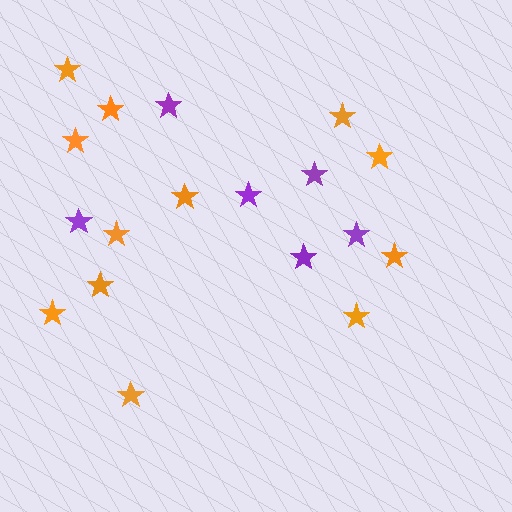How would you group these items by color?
There are 2 groups: one group of purple stars (6) and one group of orange stars (12).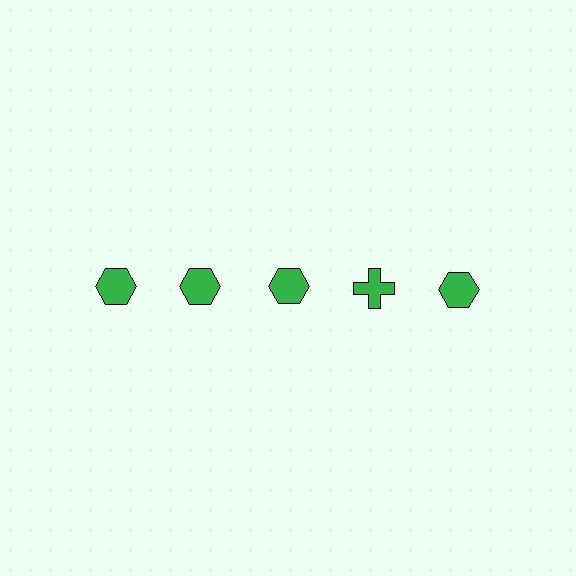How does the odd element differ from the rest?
It has a different shape: cross instead of hexagon.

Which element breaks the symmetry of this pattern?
The green cross in the top row, second from right column breaks the symmetry. All other shapes are green hexagons.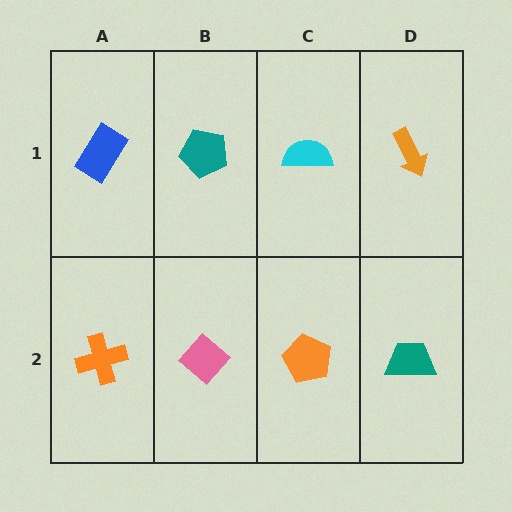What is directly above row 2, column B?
A teal pentagon.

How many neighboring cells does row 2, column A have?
2.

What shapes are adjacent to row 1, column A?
An orange cross (row 2, column A), a teal pentagon (row 1, column B).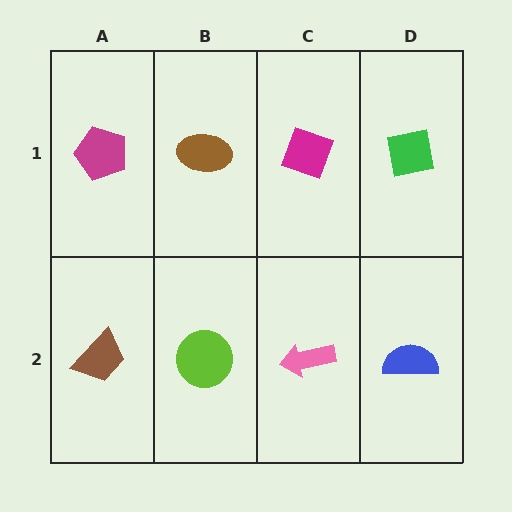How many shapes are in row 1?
4 shapes.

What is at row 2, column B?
A lime circle.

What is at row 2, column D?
A blue semicircle.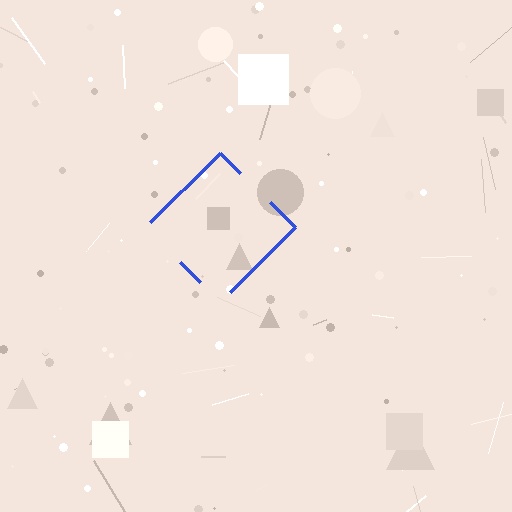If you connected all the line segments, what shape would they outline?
They would outline a diamond.